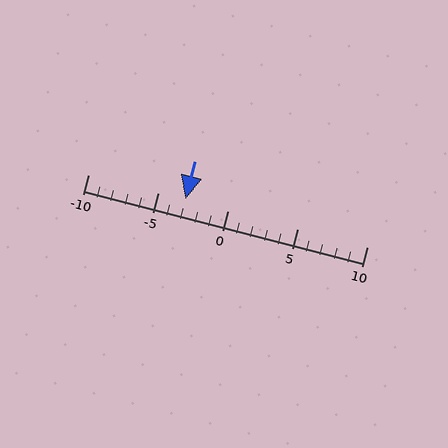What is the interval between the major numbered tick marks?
The major tick marks are spaced 5 units apart.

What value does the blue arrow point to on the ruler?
The blue arrow points to approximately -3.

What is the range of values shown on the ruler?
The ruler shows values from -10 to 10.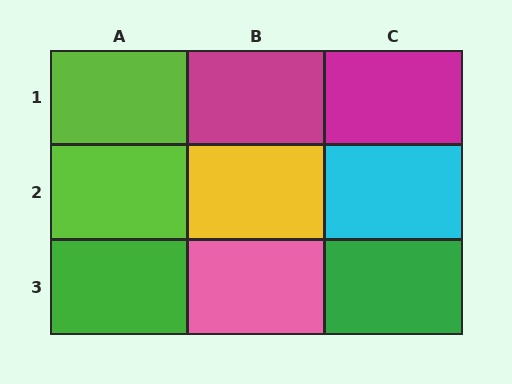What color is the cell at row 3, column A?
Green.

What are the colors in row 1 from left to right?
Lime, magenta, magenta.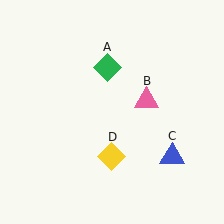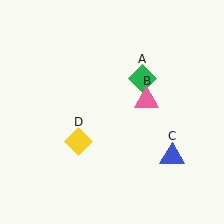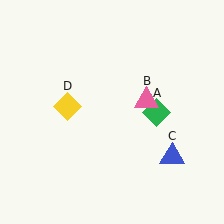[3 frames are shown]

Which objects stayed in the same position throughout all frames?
Pink triangle (object B) and blue triangle (object C) remained stationary.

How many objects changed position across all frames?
2 objects changed position: green diamond (object A), yellow diamond (object D).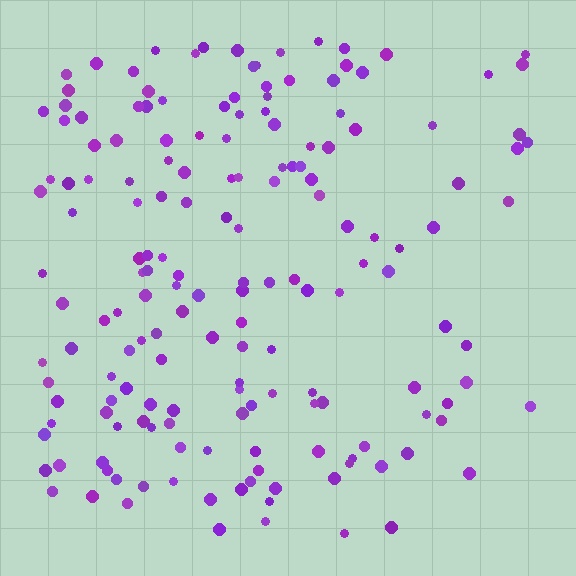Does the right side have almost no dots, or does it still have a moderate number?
Still a moderate number, just noticeably fewer than the left.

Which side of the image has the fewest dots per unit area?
The right.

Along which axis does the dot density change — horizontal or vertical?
Horizontal.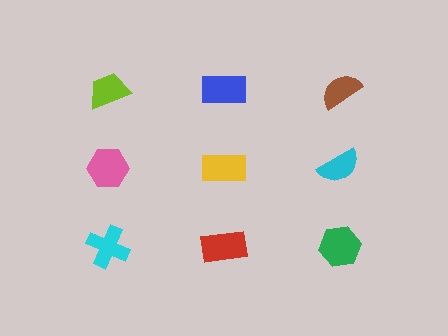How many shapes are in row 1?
3 shapes.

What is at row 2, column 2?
A yellow rectangle.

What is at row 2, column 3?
A cyan semicircle.